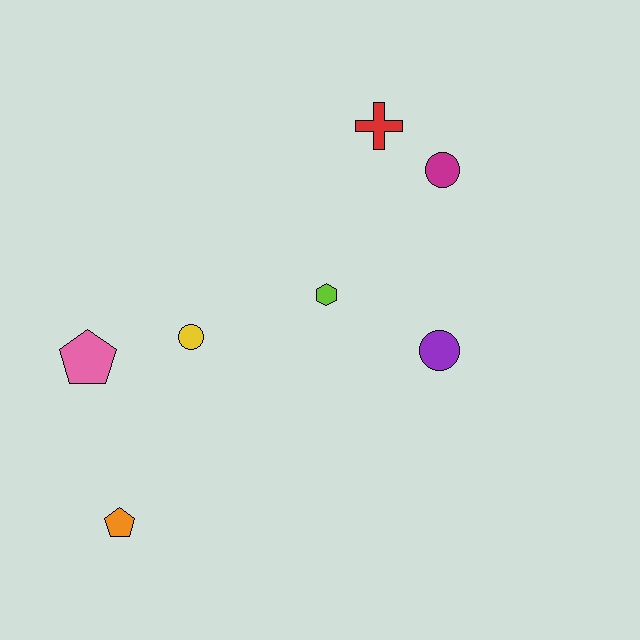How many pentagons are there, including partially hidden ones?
There are 2 pentagons.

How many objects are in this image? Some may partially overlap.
There are 7 objects.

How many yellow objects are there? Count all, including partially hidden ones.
There is 1 yellow object.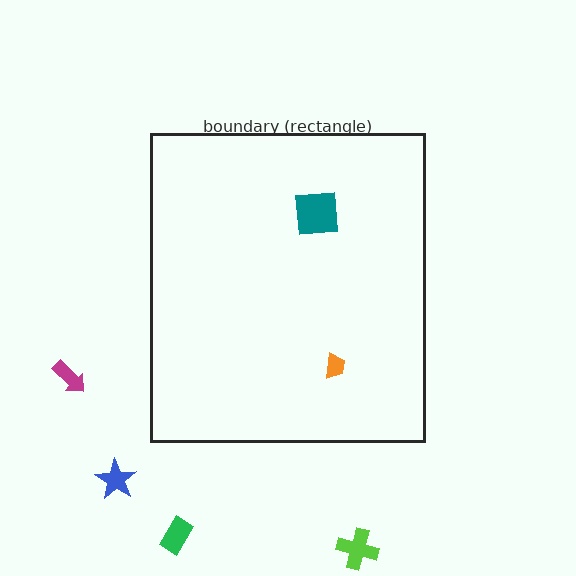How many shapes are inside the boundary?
2 inside, 4 outside.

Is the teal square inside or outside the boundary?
Inside.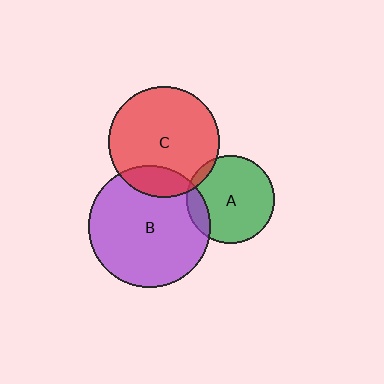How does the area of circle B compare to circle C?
Approximately 1.2 times.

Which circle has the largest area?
Circle B (purple).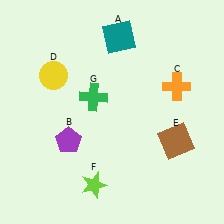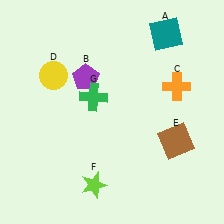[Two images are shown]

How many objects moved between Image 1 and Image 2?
2 objects moved between the two images.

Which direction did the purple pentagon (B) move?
The purple pentagon (B) moved up.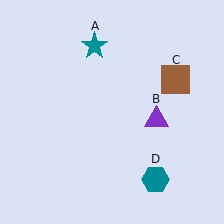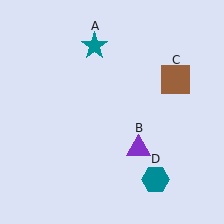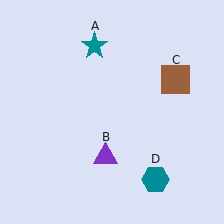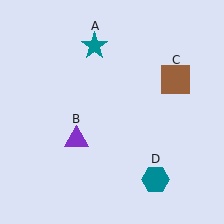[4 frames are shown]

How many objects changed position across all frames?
1 object changed position: purple triangle (object B).